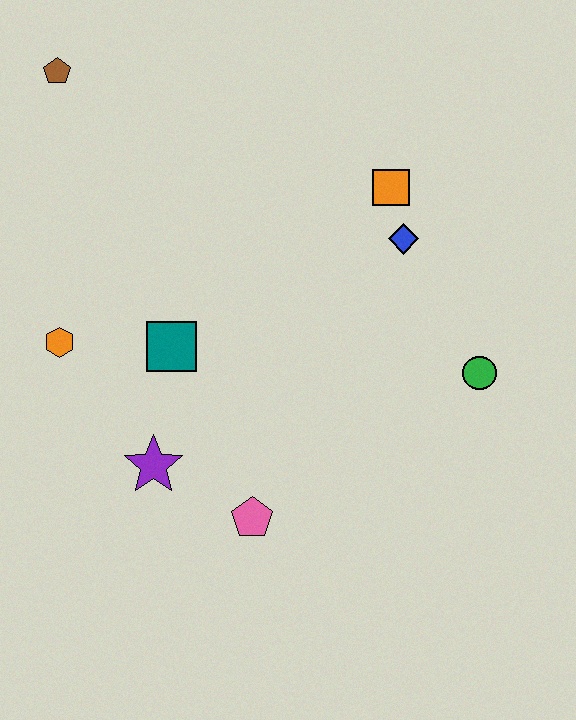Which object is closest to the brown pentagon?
The orange hexagon is closest to the brown pentagon.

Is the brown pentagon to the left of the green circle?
Yes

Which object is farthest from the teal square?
The green circle is farthest from the teal square.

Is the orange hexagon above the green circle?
Yes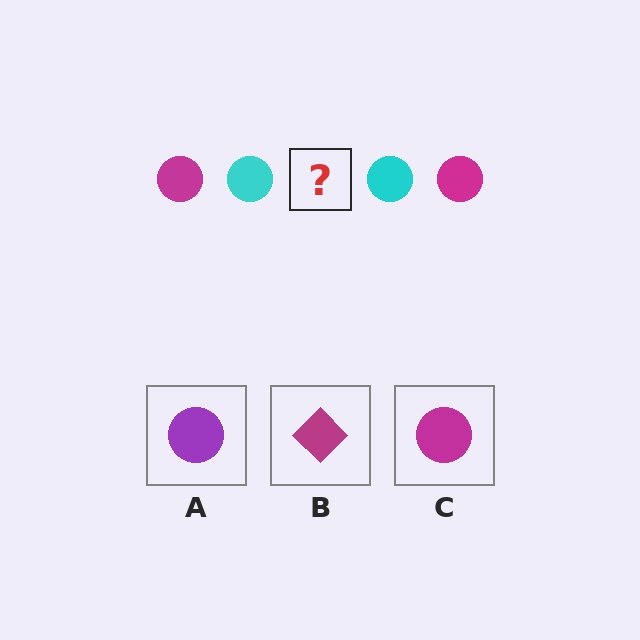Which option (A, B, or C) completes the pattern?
C.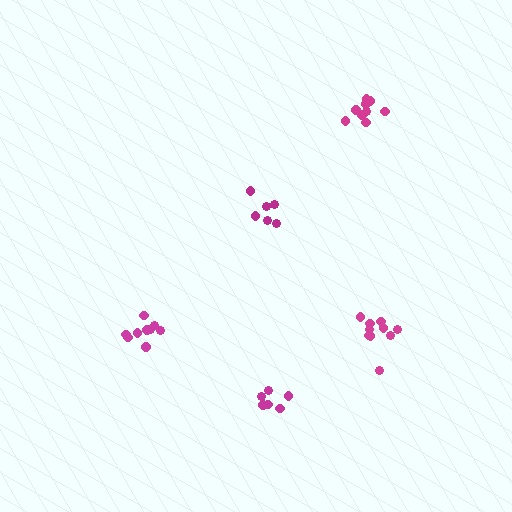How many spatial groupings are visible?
There are 5 spatial groupings.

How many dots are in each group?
Group 1: 9 dots, Group 2: 10 dots, Group 3: 9 dots, Group 4: 6 dots, Group 5: 6 dots (40 total).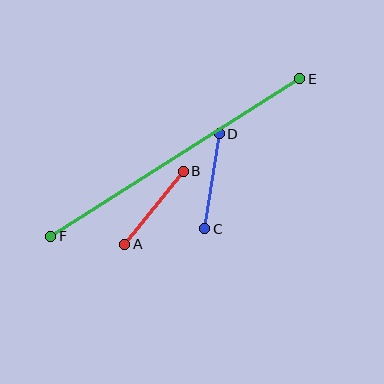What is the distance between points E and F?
The distance is approximately 295 pixels.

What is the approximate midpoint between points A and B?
The midpoint is at approximately (154, 208) pixels.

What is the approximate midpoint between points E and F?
The midpoint is at approximately (175, 157) pixels.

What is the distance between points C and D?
The distance is approximately 96 pixels.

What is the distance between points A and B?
The distance is approximately 93 pixels.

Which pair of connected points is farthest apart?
Points E and F are farthest apart.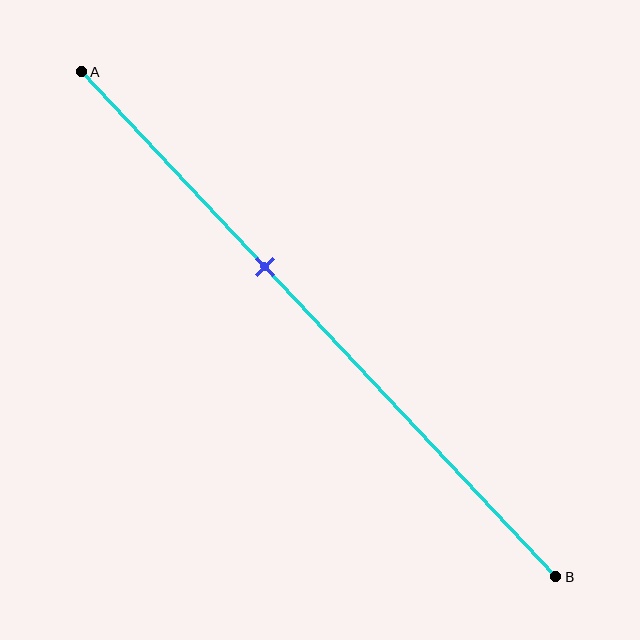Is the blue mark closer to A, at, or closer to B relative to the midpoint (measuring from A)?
The blue mark is closer to point A than the midpoint of segment AB.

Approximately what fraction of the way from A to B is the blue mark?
The blue mark is approximately 40% of the way from A to B.